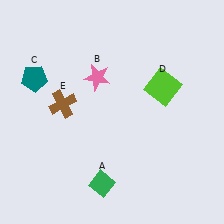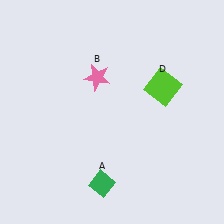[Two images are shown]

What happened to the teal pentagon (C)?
The teal pentagon (C) was removed in Image 2. It was in the top-left area of Image 1.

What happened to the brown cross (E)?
The brown cross (E) was removed in Image 2. It was in the top-left area of Image 1.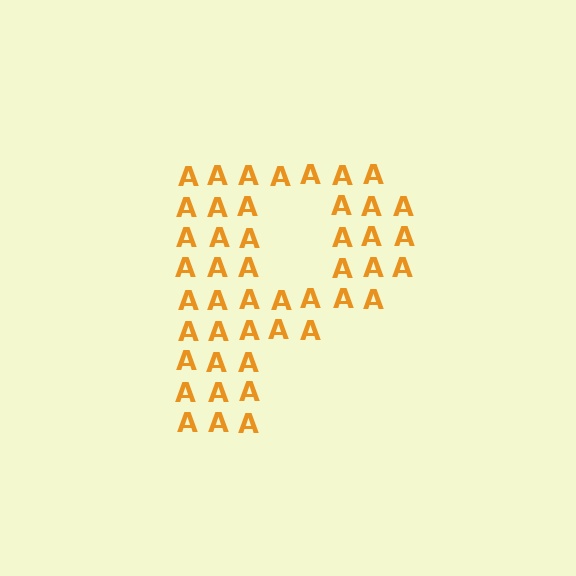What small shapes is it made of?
It is made of small letter A's.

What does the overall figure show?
The overall figure shows the letter P.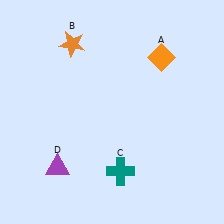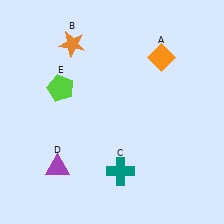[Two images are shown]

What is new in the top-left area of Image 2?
A lime pentagon (E) was added in the top-left area of Image 2.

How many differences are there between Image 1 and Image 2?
There is 1 difference between the two images.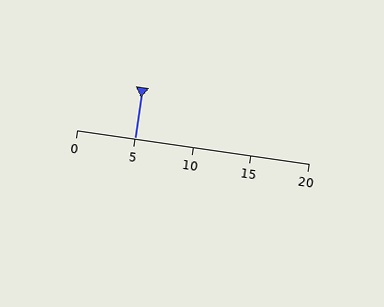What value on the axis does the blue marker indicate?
The marker indicates approximately 5.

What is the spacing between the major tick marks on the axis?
The major ticks are spaced 5 apart.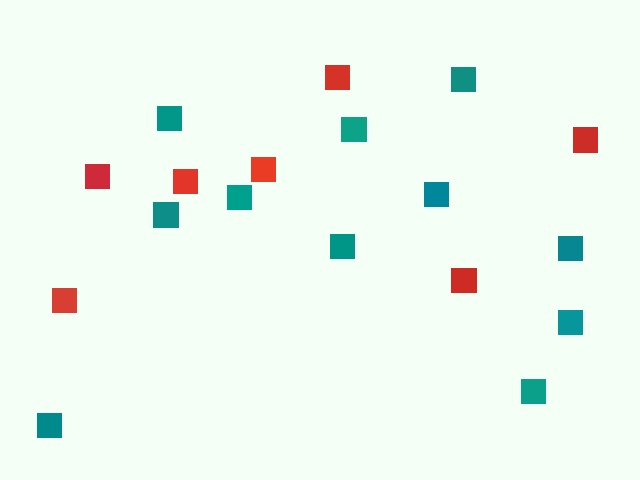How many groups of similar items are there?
There are 2 groups: one group of red squares (7) and one group of teal squares (11).